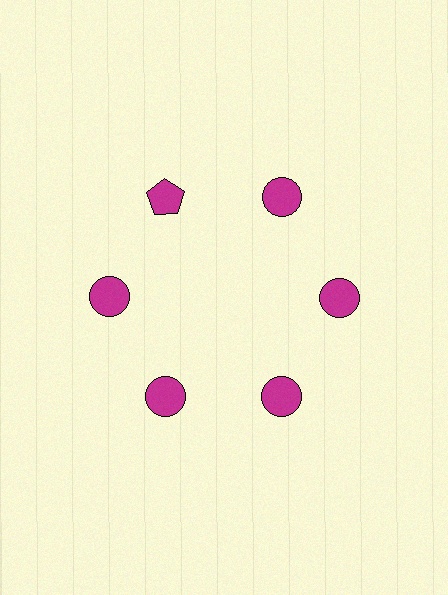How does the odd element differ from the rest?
It has a different shape: pentagon instead of circle.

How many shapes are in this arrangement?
There are 6 shapes arranged in a ring pattern.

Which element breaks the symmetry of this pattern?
The magenta pentagon at roughly the 11 o'clock position breaks the symmetry. All other shapes are magenta circles.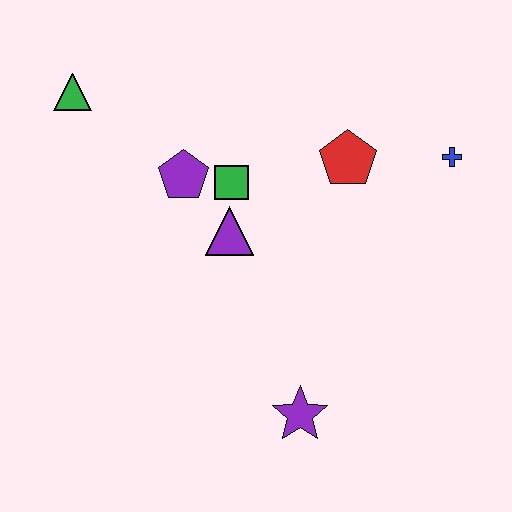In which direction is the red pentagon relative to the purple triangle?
The red pentagon is to the right of the purple triangle.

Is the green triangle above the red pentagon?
Yes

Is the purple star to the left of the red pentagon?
Yes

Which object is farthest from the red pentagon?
The green triangle is farthest from the red pentagon.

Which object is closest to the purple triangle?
The green square is closest to the purple triangle.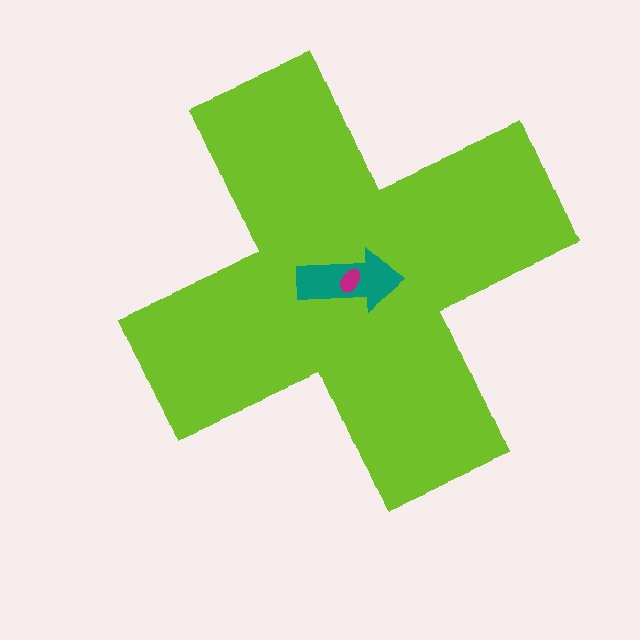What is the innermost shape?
The magenta ellipse.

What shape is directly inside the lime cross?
The teal arrow.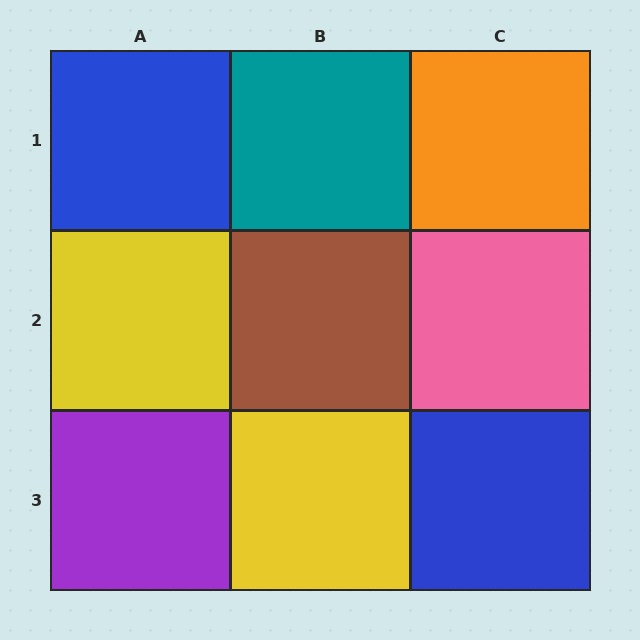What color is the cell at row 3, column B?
Yellow.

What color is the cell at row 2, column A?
Yellow.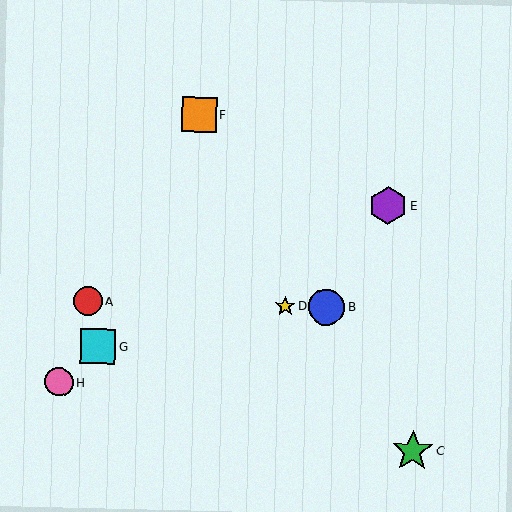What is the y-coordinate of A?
Object A is at y≈301.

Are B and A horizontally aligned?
Yes, both are at y≈307.